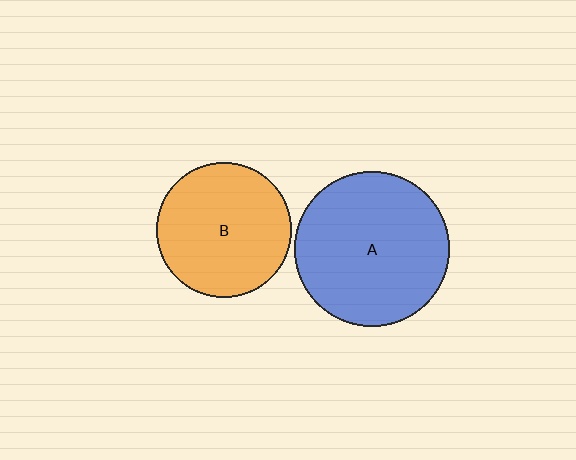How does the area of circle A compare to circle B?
Approximately 1.3 times.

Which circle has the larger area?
Circle A (blue).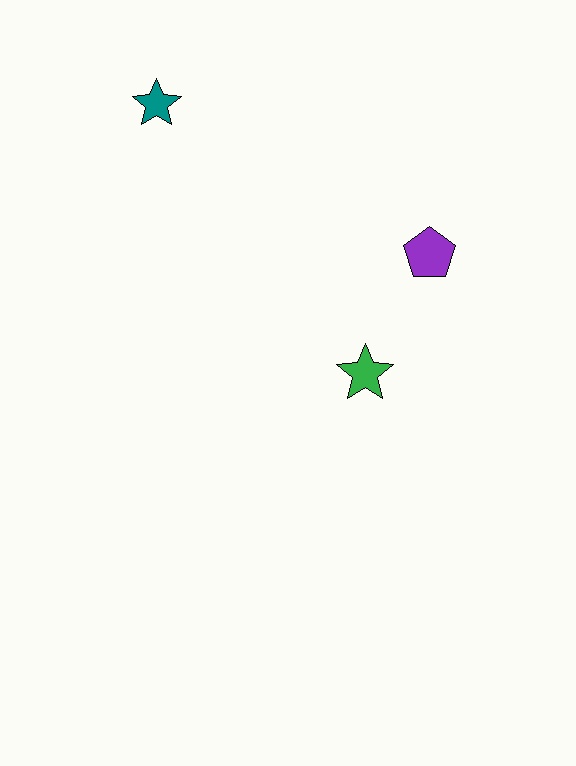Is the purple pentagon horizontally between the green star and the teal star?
No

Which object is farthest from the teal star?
The green star is farthest from the teal star.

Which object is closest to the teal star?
The purple pentagon is closest to the teal star.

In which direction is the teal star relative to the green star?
The teal star is above the green star.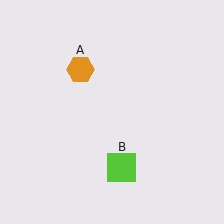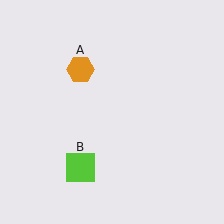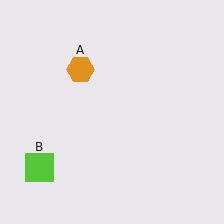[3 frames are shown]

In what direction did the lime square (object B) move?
The lime square (object B) moved left.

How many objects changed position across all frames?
1 object changed position: lime square (object B).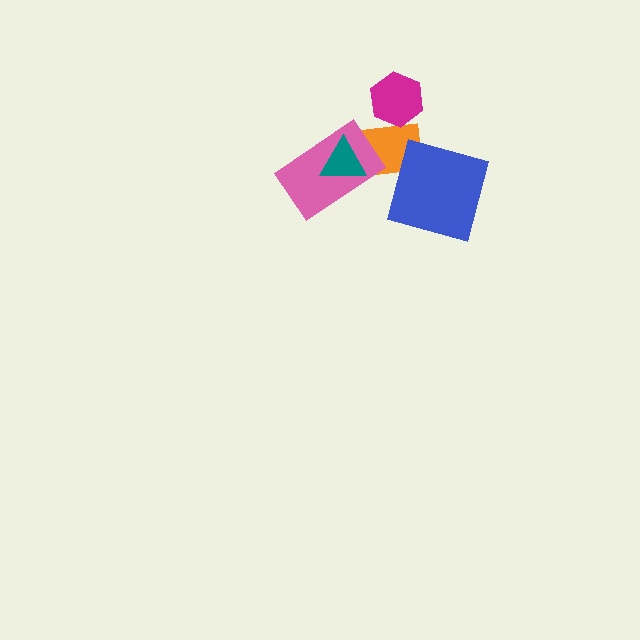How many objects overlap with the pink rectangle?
2 objects overlap with the pink rectangle.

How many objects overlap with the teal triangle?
2 objects overlap with the teal triangle.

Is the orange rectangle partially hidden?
Yes, it is partially covered by another shape.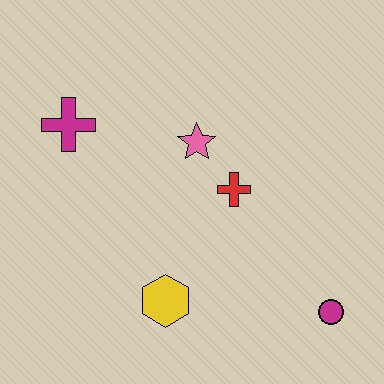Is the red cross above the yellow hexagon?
Yes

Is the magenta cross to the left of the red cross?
Yes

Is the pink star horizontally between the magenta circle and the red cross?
No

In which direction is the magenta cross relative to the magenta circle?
The magenta cross is to the left of the magenta circle.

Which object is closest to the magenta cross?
The pink star is closest to the magenta cross.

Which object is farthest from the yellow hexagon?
The magenta cross is farthest from the yellow hexagon.